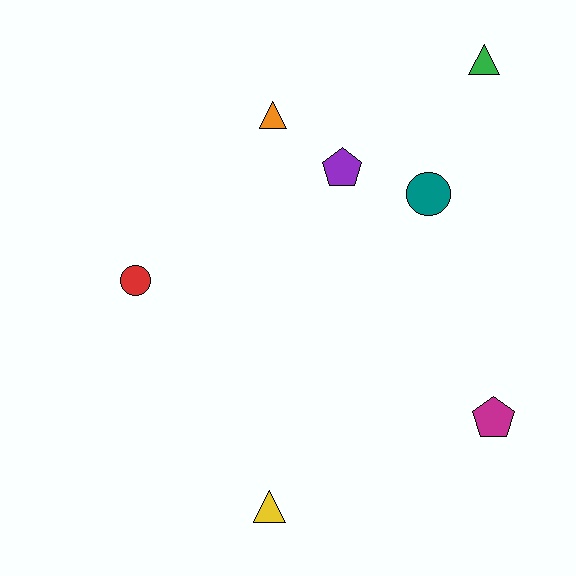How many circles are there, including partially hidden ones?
There are 2 circles.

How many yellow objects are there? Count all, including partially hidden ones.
There is 1 yellow object.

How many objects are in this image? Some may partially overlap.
There are 7 objects.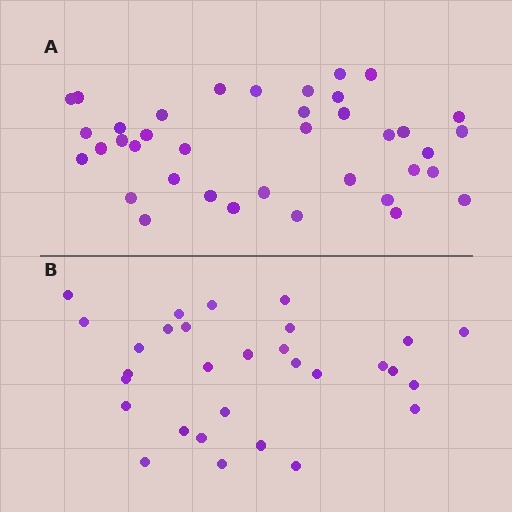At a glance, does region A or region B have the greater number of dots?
Region A (the top region) has more dots.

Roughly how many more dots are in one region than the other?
Region A has roughly 8 or so more dots than region B.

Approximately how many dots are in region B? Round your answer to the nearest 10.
About 30 dots.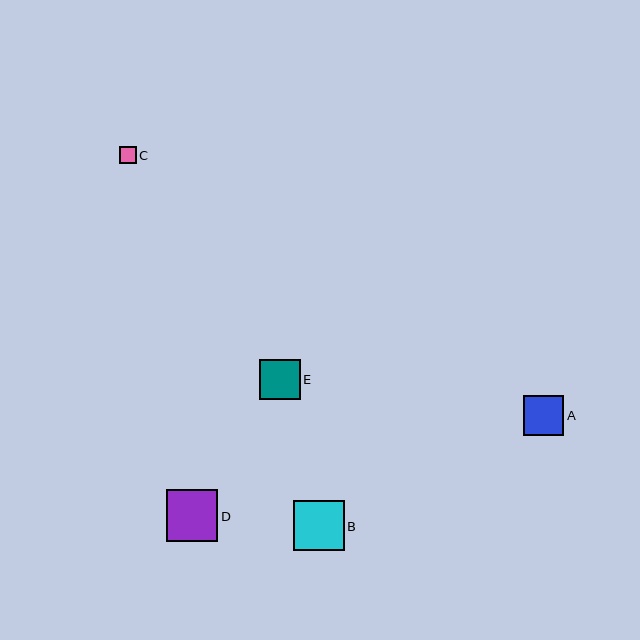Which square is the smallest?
Square C is the smallest with a size of approximately 17 pixels.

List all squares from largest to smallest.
From largest to smallest: D, B, A, E, C.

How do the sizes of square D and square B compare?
Square D and square B are approximately the same size.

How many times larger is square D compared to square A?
Square D is approximately 1.3 times the size of square A.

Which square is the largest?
Square D is the largest with a size of approximately 52 pixels.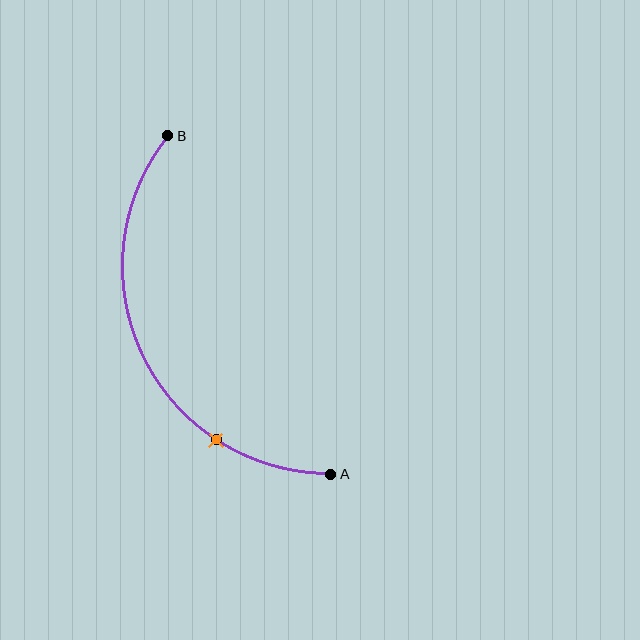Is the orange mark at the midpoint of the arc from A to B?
No. The orange mark lies on the arc but is closer to endpoint A. The arc midpoint would be at the point on the curve equidistant along the arc from both A and B.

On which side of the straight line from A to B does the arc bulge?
The arc bulges to the left of the straight line connecting A and B.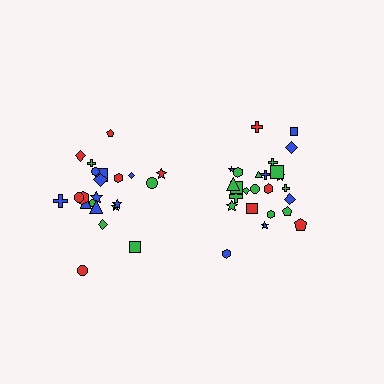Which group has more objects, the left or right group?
The right group.